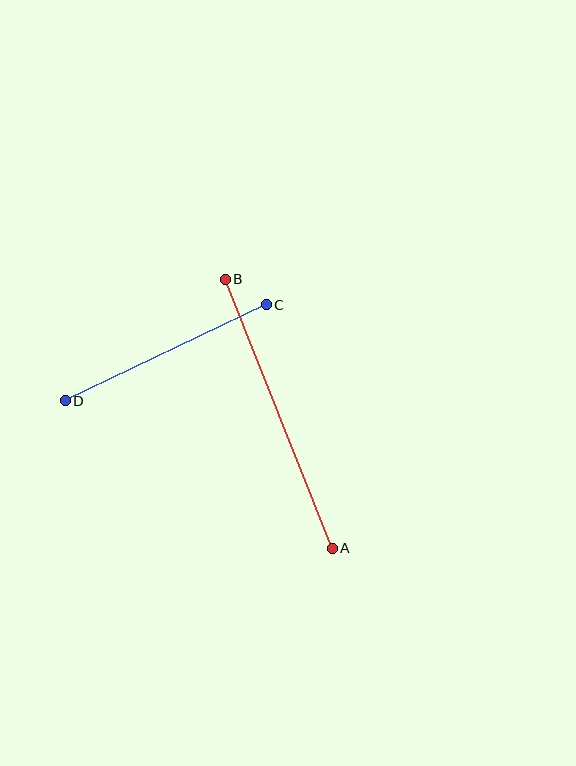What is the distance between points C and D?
The distance is approximately 223 pixels.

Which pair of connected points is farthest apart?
Points A and B are farthest apart.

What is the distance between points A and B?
The distance is approximately 290 pixels.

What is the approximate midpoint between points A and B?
The midpoint is at approximately (279, 414) pixels.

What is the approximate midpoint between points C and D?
The midpoint is at approximately (166, 353) pixels.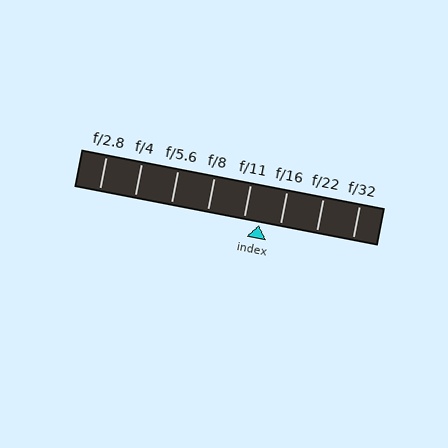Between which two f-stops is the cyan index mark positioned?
The index mark is between f/11 and f/16.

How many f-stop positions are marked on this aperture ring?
There are 8 f-stop positions marked.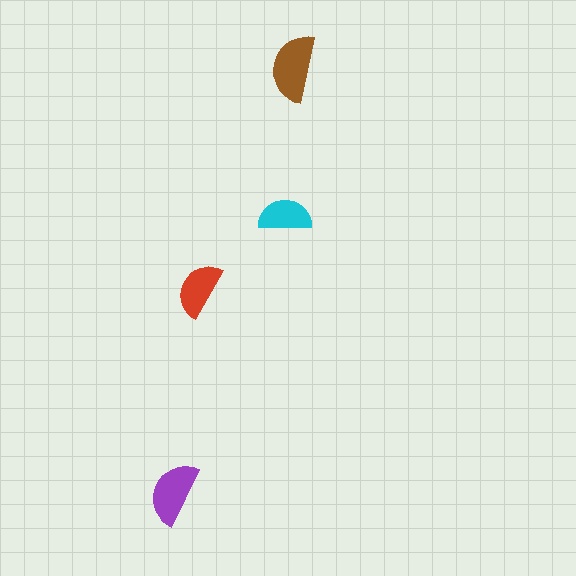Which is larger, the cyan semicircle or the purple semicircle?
The purple one.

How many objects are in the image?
There are 4 objects in the image.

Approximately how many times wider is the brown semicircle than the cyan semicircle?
About 1.5 times wider.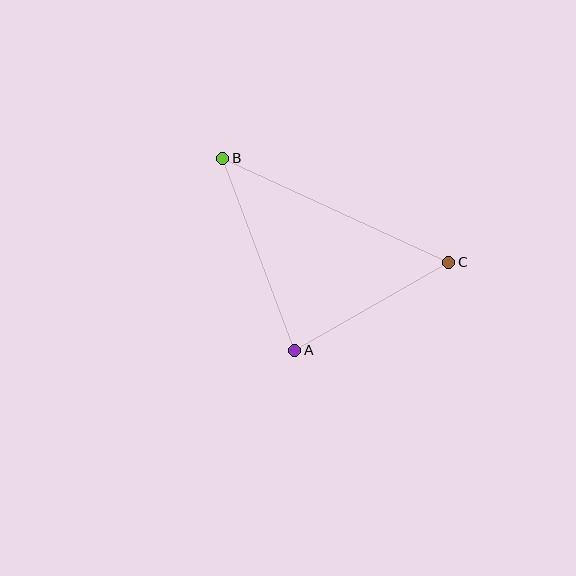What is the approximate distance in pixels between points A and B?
The distance between A and B is approximately 205 pixels.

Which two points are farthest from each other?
Points B and C are farthest from each other.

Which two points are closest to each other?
Points A and C are closest to each other.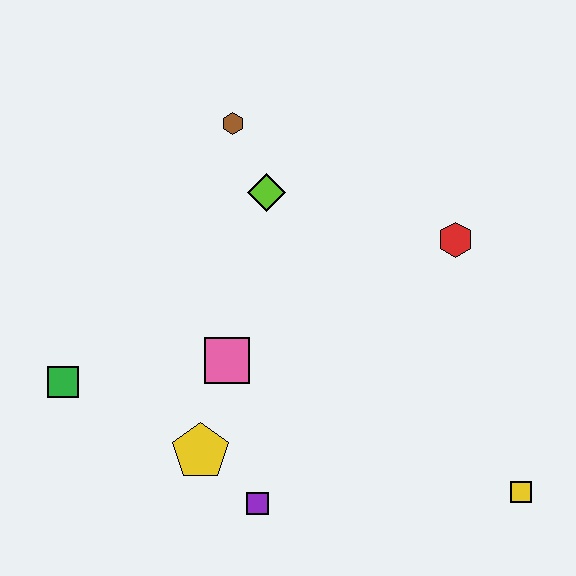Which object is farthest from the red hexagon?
The green square is farthest from the red hexagon.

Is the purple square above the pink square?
No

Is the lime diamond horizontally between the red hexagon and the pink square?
Yes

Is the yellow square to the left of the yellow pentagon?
No